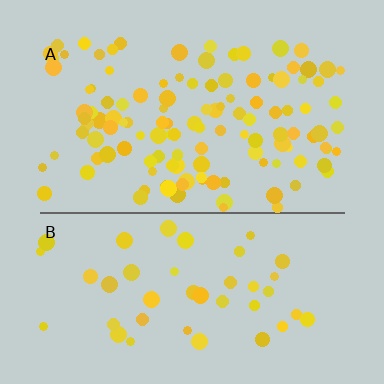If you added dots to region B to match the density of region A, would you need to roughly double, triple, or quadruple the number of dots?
Approximately triple.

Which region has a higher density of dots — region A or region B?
A (the top).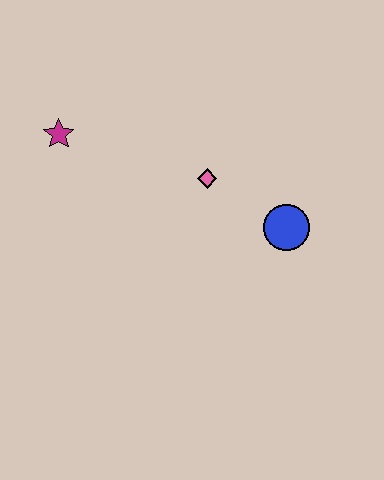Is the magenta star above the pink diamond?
Yes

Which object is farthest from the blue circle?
The magenta star is farthest from the blue circle.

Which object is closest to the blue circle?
The pink diamond is closest to the blue circle.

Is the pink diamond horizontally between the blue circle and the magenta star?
Yes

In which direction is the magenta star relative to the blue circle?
The magenta star is to the left of the blue circle.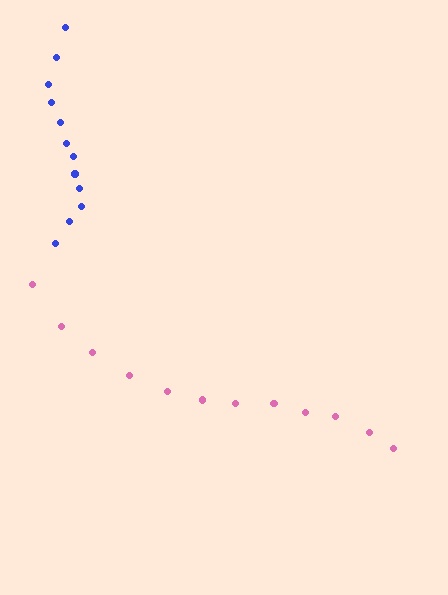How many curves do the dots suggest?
There are 2 distinct paths.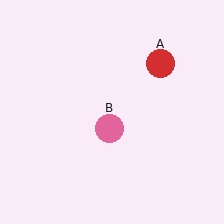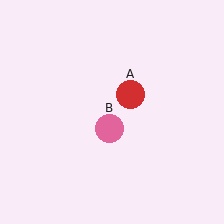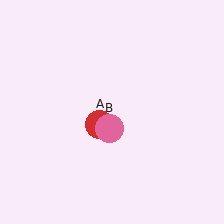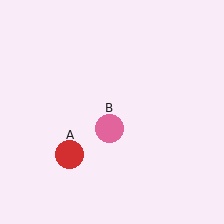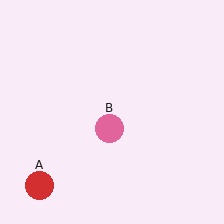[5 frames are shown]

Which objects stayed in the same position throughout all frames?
Pink circle (object B) remained stationary.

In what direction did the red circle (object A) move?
The red circle (object A) moved down and to the left.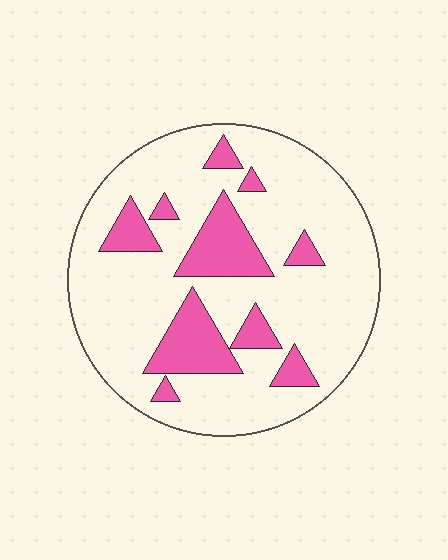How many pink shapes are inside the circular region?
10.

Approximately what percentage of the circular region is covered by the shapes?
Approximately 20%.